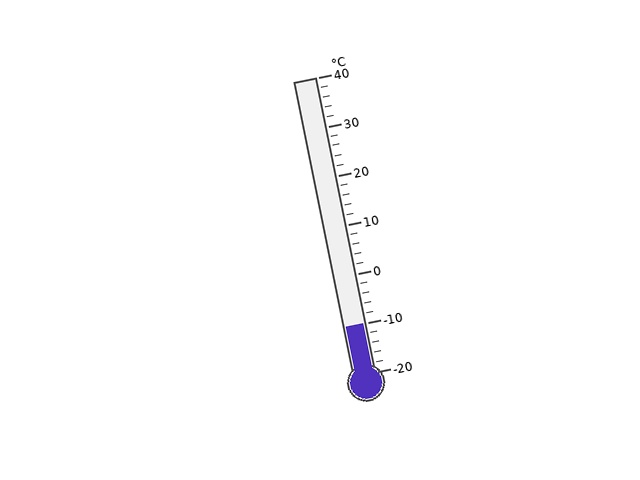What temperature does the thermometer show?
The thermometer shows approximately -10°C.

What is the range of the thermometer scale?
The thermometer scale ranges from -20°C to 40°C.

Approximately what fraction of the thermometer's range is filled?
The thermometer is filled to approximately 15% of its range.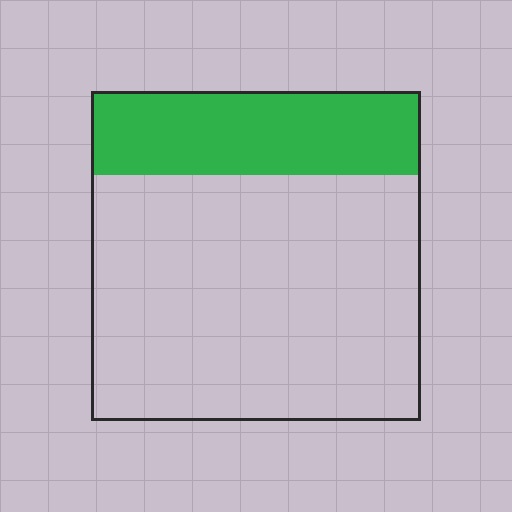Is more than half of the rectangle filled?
No.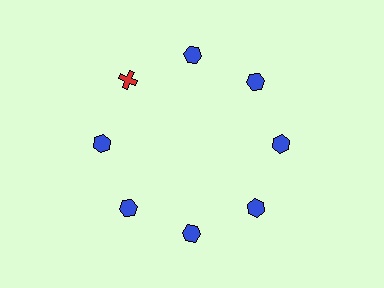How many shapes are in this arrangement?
There are 8 shapes arranged in a ring pattern.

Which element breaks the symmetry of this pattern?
The red cross at roughly the 10 o'clock position breaks the symmetry. All other shapes are blue hexagons.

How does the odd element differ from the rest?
It differs in both color (red instead of blue) and shape (cross instead of hexagon).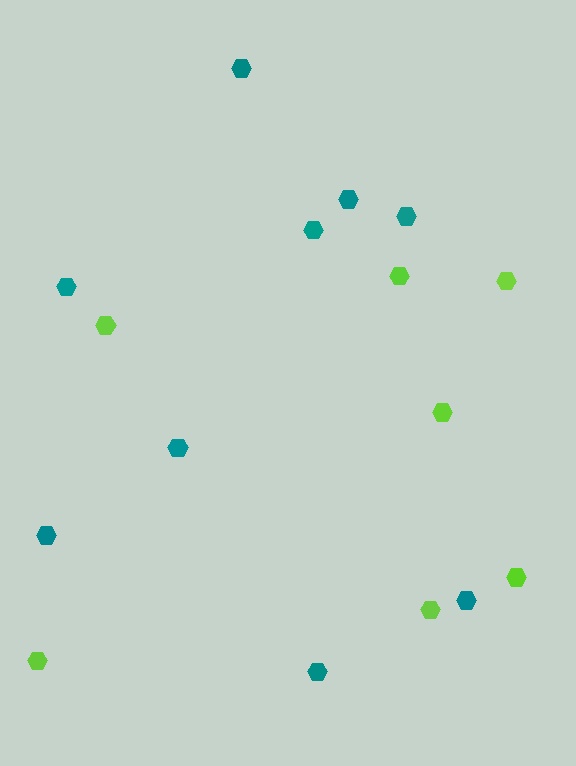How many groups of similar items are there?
There are 2 groups: one group of teal hexagons (9) and one group of lime hexagons (7).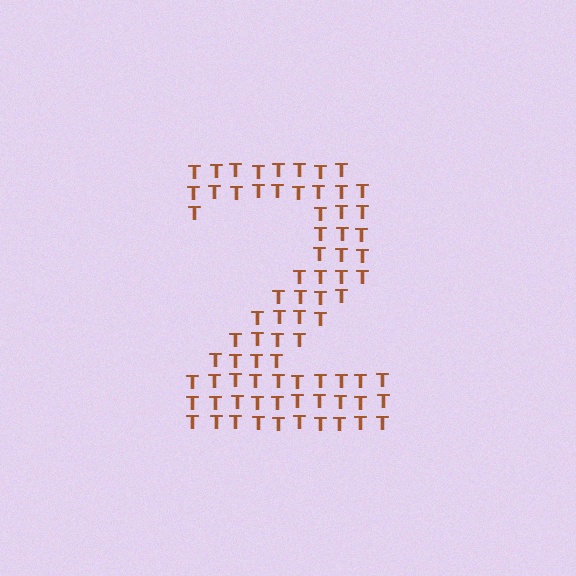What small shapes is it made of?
It is made of small letter T's.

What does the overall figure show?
The overall figure shows the digit 2.